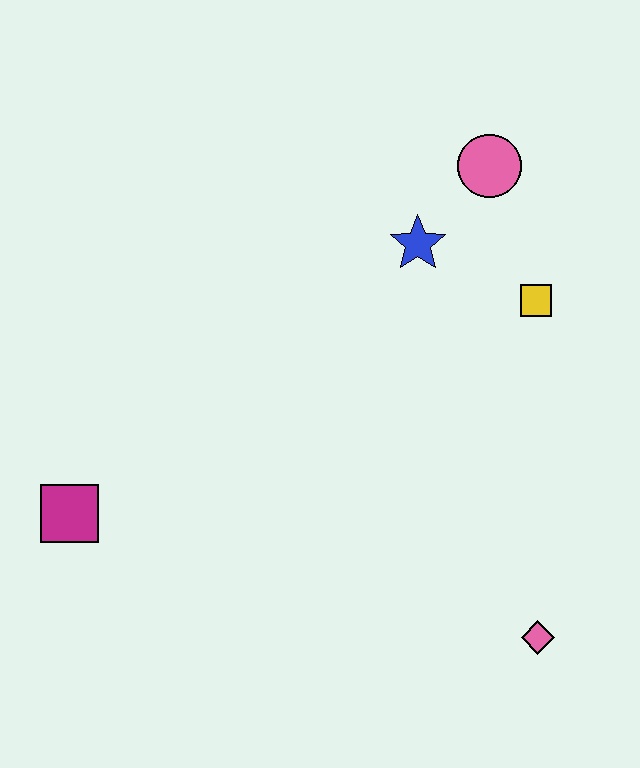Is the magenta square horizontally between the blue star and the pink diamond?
No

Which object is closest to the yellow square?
The blue star is closest to the yellow square.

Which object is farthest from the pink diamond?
The magenta square is farthest from the pink diamond.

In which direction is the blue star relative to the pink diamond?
The blue star is above the pink diamond.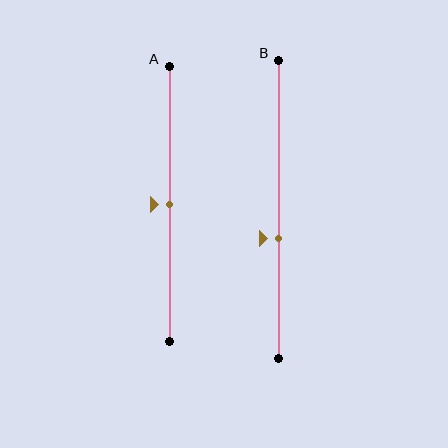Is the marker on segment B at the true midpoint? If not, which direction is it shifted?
No, the marker on segment B is shifted downward by about 10% of the segment length.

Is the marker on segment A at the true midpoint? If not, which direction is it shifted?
Yes, the marker on segment A is at the true midpoint.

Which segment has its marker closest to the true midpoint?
Segment A has its marker closest to the true midpoint.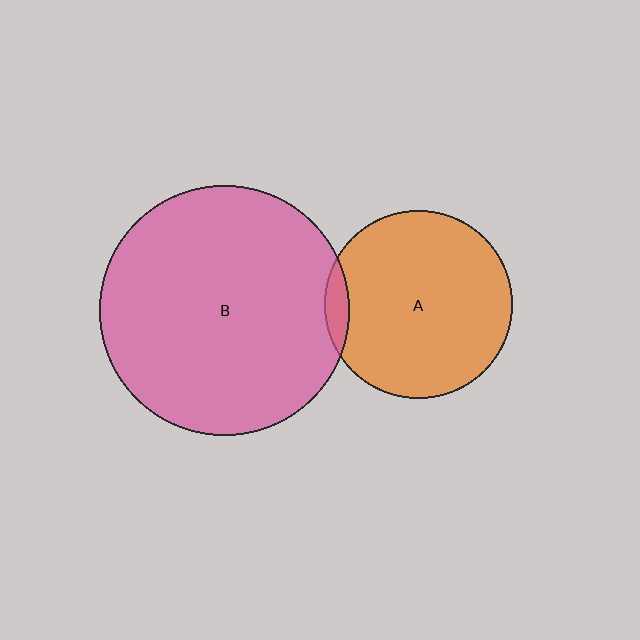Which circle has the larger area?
Circle B (pink).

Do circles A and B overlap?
Yes.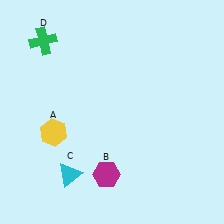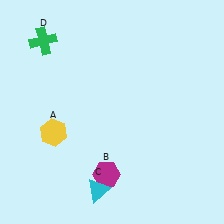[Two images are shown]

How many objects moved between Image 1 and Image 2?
1 object moved between the two images.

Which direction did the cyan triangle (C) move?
The cyan triangle (C) moved right.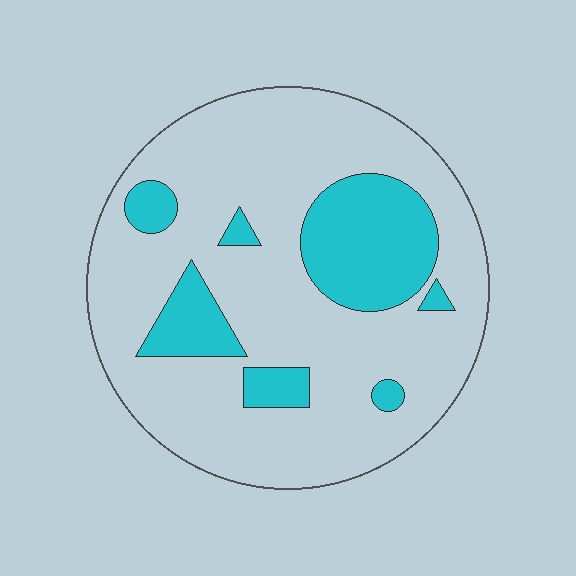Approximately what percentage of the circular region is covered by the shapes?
Approximately 20%.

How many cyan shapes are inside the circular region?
7.